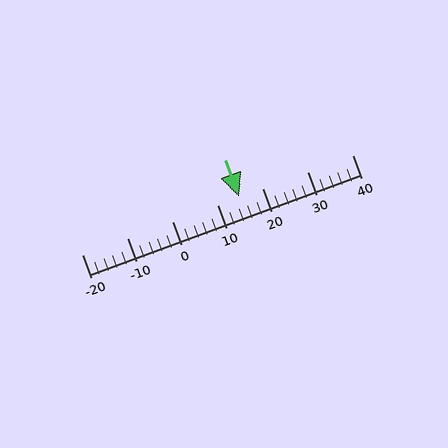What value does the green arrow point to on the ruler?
The green arrow points to approximately 15.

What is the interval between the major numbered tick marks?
The major tick marks are spaced 10 units apart.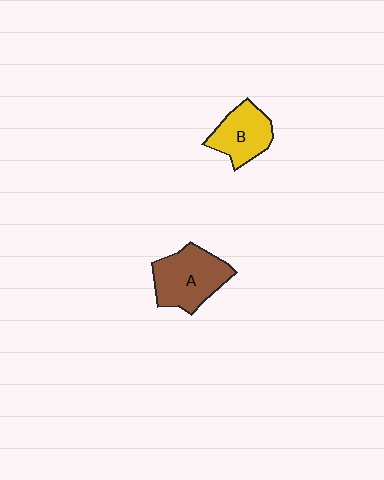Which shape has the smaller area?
Shape B (yellow).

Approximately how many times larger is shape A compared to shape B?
Approximately 1.3 times.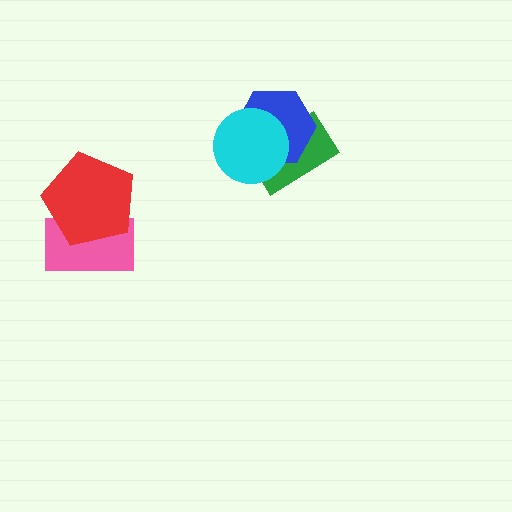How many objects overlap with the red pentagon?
1 object overlaps with the red pentagon.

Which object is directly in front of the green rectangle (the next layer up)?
The blue hexagon is directly in front of the green rectangle.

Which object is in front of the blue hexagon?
The cyan circle is in front of the blue hexagon.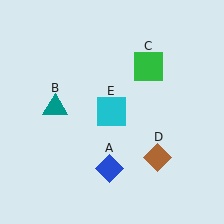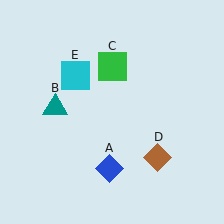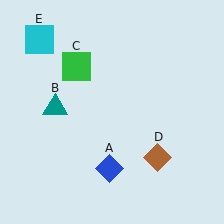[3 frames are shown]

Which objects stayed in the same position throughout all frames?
Blue diamond (object A) and teal triangle (object B) and brown diamond (object D) remained stationary.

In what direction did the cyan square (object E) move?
The cyan square (object E) moved up and to the left.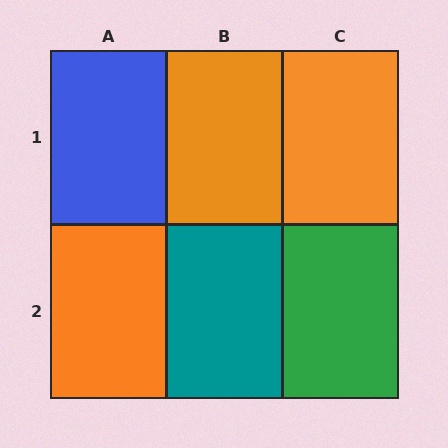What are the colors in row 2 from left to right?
Orange, teal, green.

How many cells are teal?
1 cell is teal.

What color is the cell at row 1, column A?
Blue.